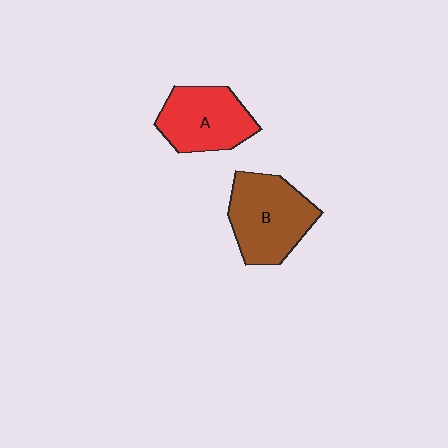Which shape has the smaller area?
Shape A (red).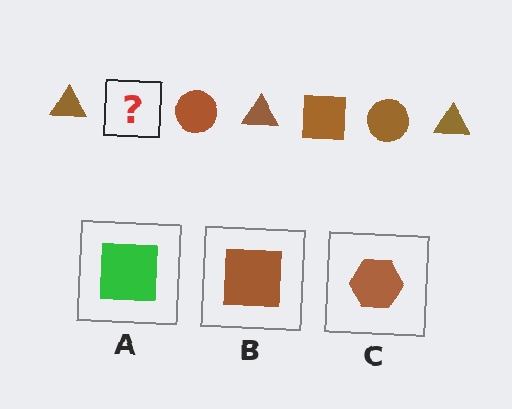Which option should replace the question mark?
Option B.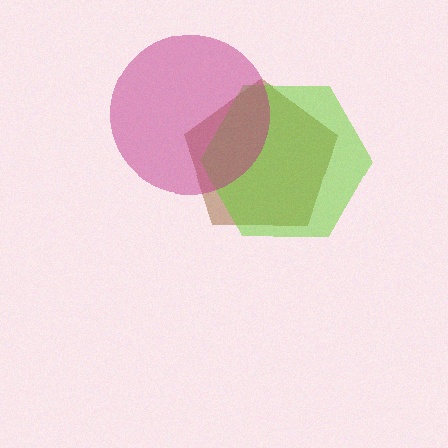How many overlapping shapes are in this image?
There are 3 overlapping shapes in the image.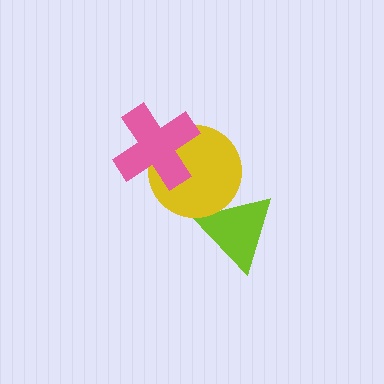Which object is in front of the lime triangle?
The yellow circle is in front of the lime triangle.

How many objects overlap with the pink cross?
1 object overlaps with the pink cross.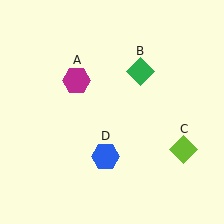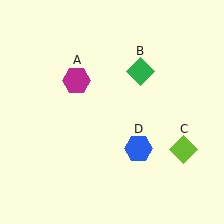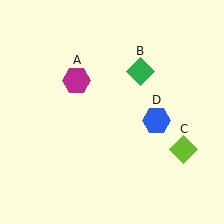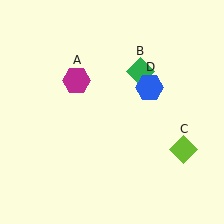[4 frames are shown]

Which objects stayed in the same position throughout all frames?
Magenta hexagon (object A) and green diamond (object B) and lime diamond (object C) remained stationary.